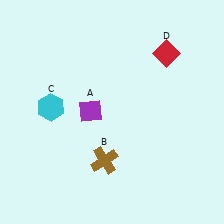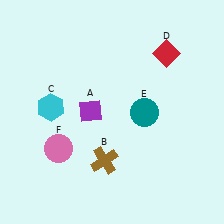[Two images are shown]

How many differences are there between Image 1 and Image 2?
There are 2 differences between the two images.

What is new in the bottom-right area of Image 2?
A teal circle (E) was added in the bottom-right area of Image 2.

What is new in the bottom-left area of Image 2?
A pink circle (F) was added in the bottom-left area of Image 2.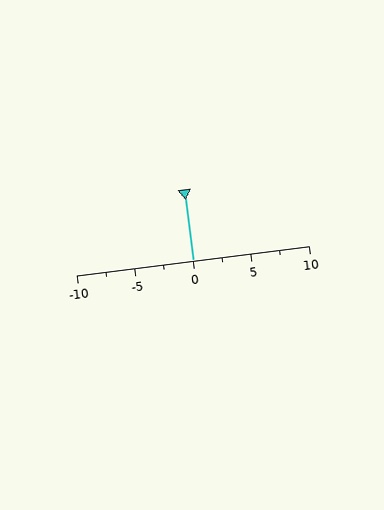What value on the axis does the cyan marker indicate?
The marker indicates approximately 0.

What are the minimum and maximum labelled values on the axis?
The axis runs from -10 to 10.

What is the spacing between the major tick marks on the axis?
The major ticks are spaced 5 apart.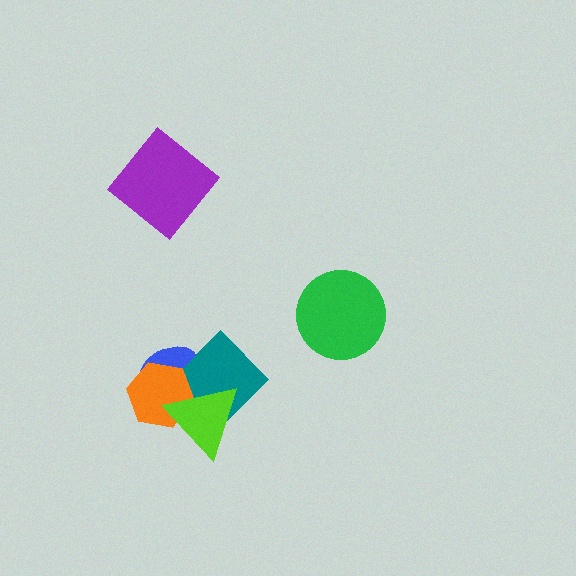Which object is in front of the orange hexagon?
The lime triangle is in front of the orange hexagon.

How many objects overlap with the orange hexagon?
3 objects overlap with the orange hexagon.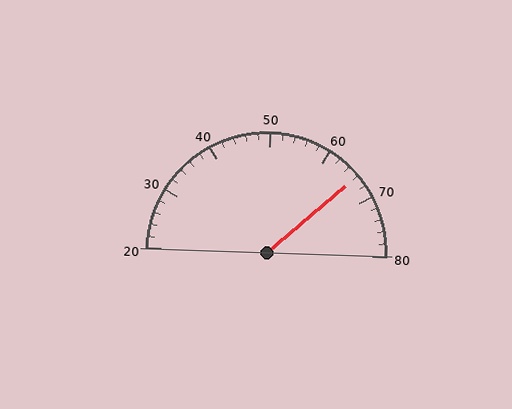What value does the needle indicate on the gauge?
The needle indicates approximately 66.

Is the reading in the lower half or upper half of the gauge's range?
The reading is in the upper half of the range (20 to 80).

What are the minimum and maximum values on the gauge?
The gauge ranges from 20 to 80.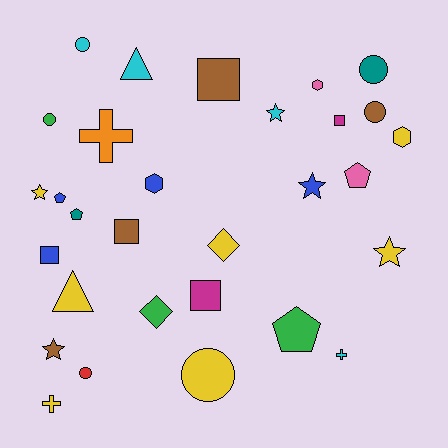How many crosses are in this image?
There are 3 crosses.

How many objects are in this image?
There are 30 objects.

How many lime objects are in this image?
There are no lime objects.